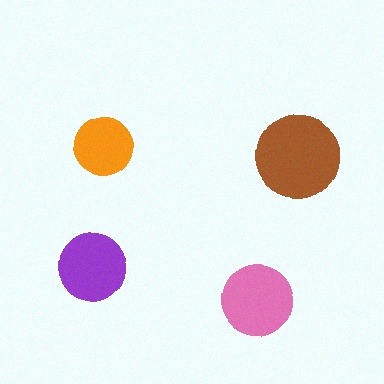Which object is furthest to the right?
The brown circle is rightmost.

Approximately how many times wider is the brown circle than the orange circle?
About 1.5 times wider.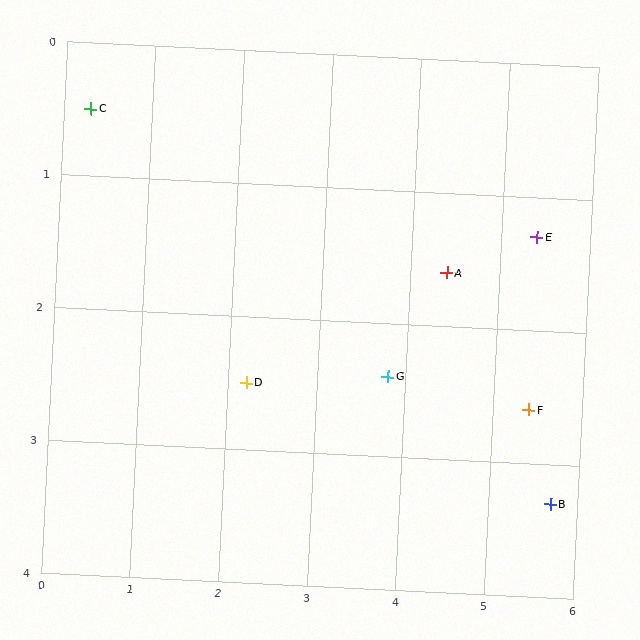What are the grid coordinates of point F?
Point F is at approximately (5.4, 2.6).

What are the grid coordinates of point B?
Point B is at approximately (5.7, 3.3).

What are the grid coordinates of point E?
Point E is at approximately (5.4, 1.3).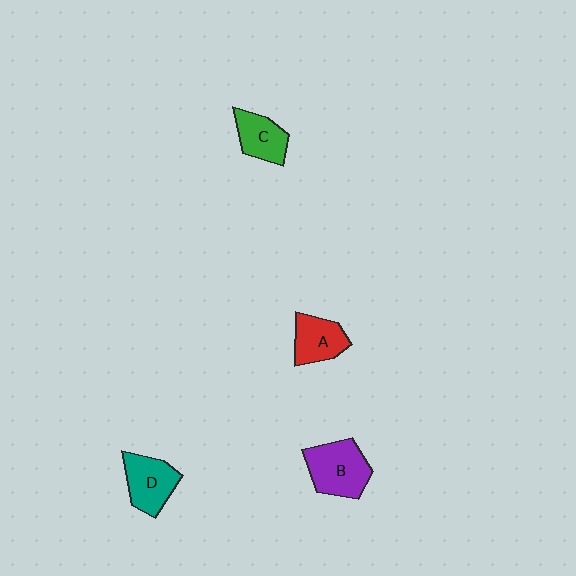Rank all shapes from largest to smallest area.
From largest to smallest: B (purple), D (teal), A (red), C (green).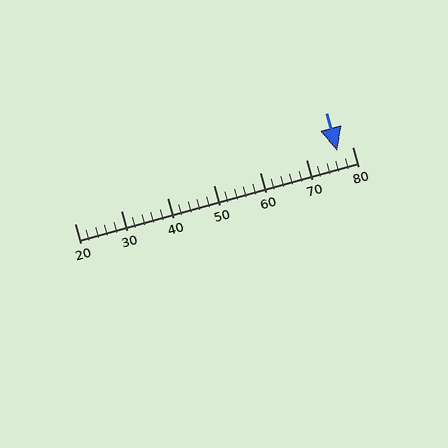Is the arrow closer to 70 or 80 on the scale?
The arrow is closer to 80.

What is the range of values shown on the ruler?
The ruler shows values from 20 to 80.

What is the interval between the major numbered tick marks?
The major tick marks are spaced 10 units apart.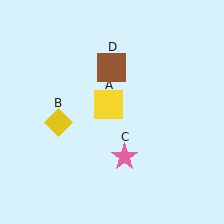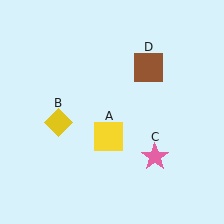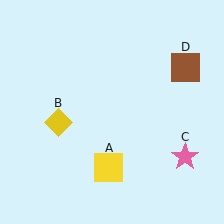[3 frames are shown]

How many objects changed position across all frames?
3 objects changed position: yellow square (object A), pink star (object C), brown square (object D).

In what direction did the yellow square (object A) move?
The yellow square (object A) moved down.